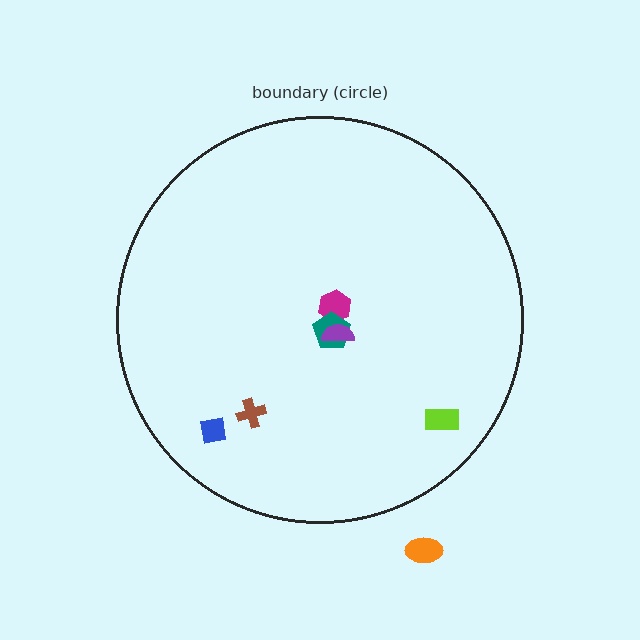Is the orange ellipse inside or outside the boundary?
Outside.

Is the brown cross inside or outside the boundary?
Inside.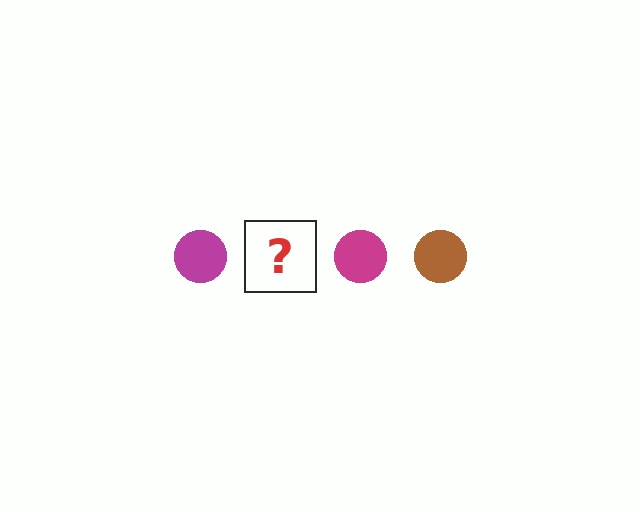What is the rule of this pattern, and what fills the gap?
The rule is that the pattern cycles through magenta, brown circles. The gap should be filled with a brown circle.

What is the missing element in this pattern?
The missing element is a brown circle.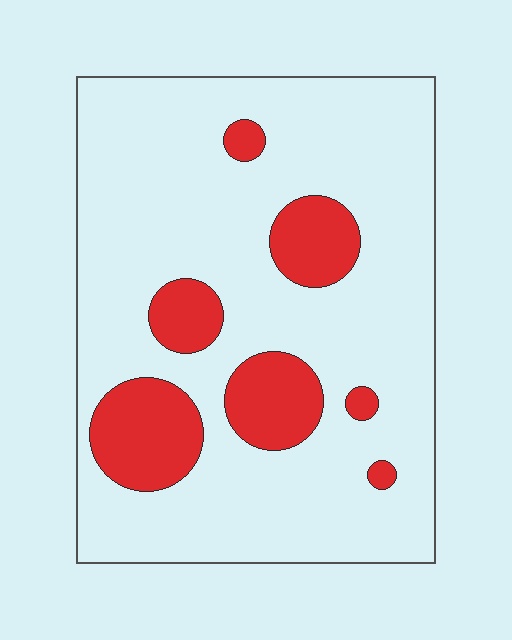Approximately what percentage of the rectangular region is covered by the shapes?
Approximately 20%.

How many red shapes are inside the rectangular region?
7.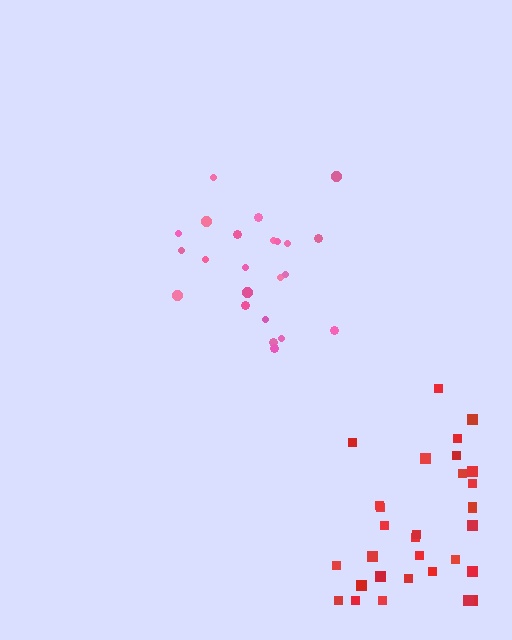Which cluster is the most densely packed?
Pink.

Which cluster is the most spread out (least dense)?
Red.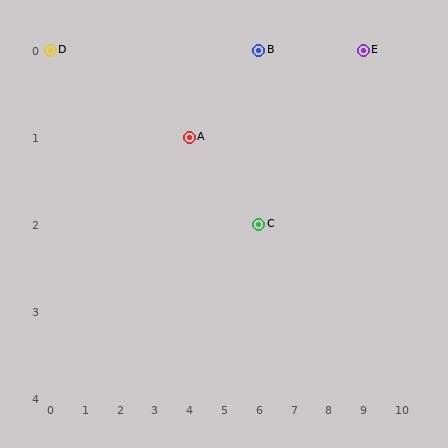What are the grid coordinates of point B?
Point B is at grid coordinates (6, 0).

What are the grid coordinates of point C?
Point C is at grid coordinates (6, 2).